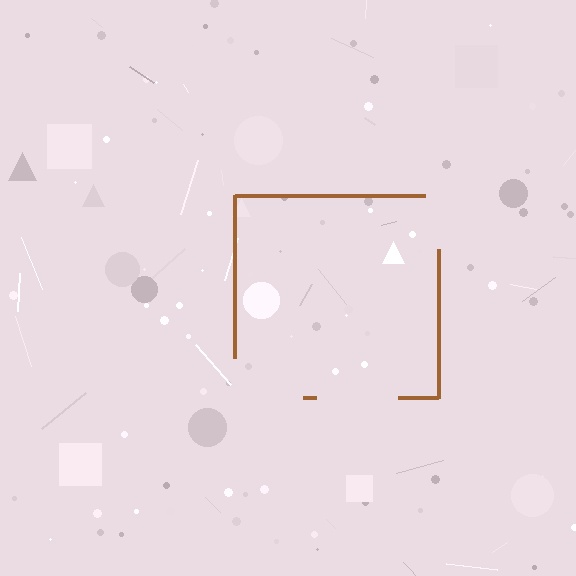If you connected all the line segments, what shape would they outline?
They would outline a square.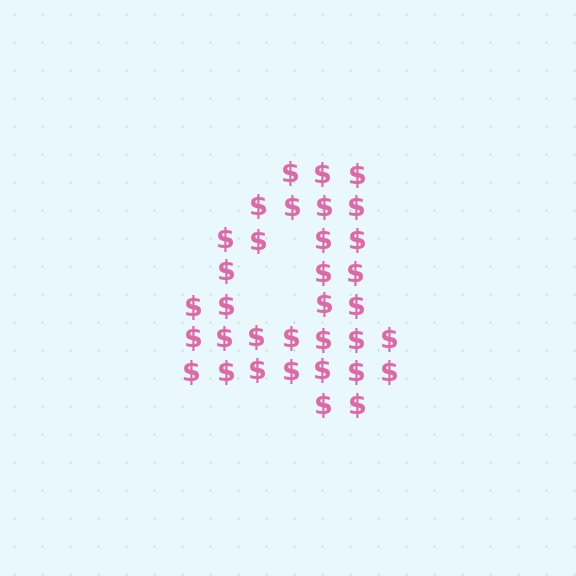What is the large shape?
The large shape is the digit 4.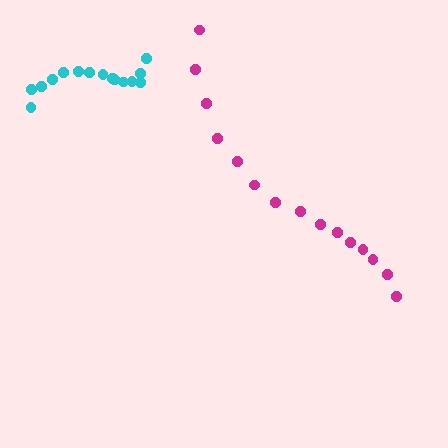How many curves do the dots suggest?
There are 2 distinct paths.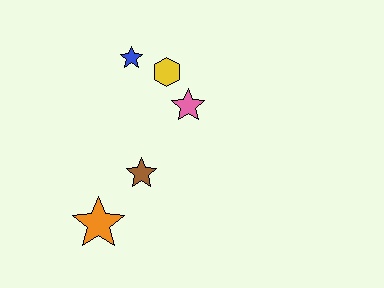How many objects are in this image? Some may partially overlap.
There are 5 objects.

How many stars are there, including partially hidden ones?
There are 4 stars.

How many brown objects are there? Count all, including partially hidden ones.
There is 1 brown object.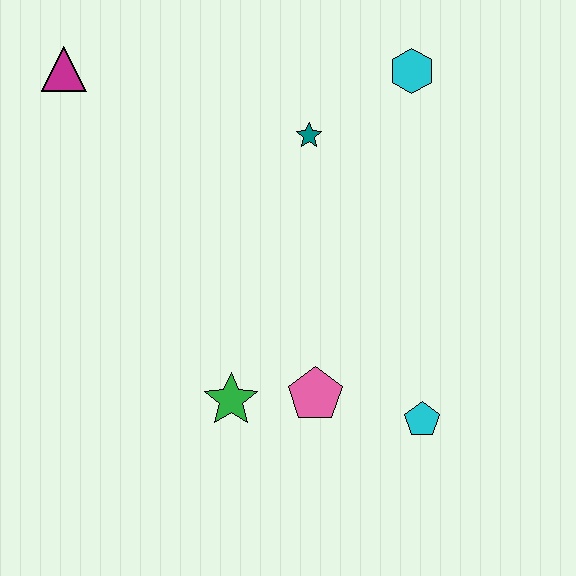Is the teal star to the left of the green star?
No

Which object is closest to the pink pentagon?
The green star is closest to the pink pentagon.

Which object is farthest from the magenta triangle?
The cyan pentagon is farthest from the magenta triangle.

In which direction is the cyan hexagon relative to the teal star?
The cyan hexagon is to the right of the teal star.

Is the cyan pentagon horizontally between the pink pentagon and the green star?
No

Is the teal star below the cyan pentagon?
No